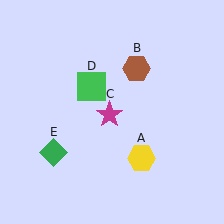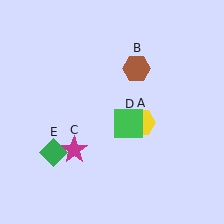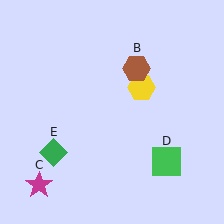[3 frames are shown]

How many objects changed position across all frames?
3 objects changed position: yellow hexagon (object A), magenta star (object C), green square (object D).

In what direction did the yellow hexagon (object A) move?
The yellow hexagon (object A) moved up.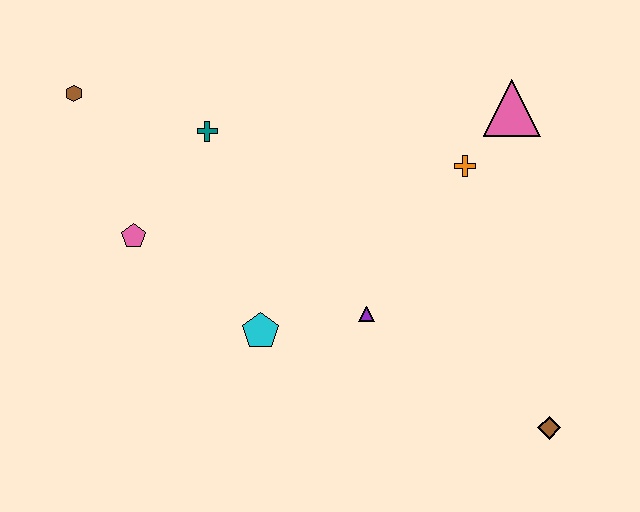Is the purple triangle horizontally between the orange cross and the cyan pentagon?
Yes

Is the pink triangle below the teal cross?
No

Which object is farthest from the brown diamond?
The brown hexagon is farthest from the brown diamond.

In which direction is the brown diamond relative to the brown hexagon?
The brown diamond is to the right of the brown hexagon.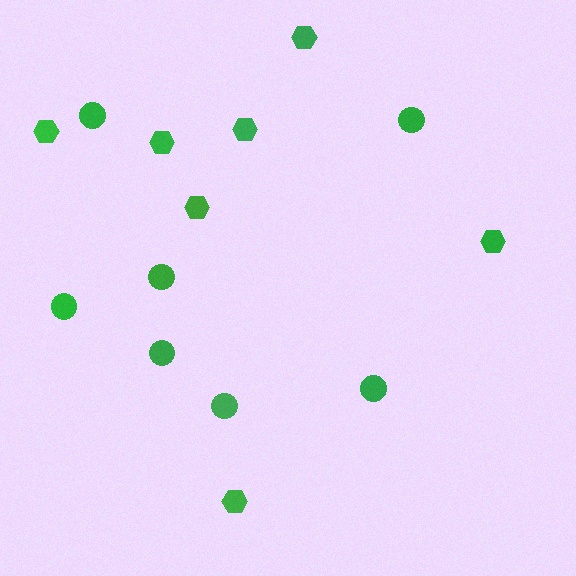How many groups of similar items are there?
There are 2 groups: one group of circles (7) and one group of hexagons (7).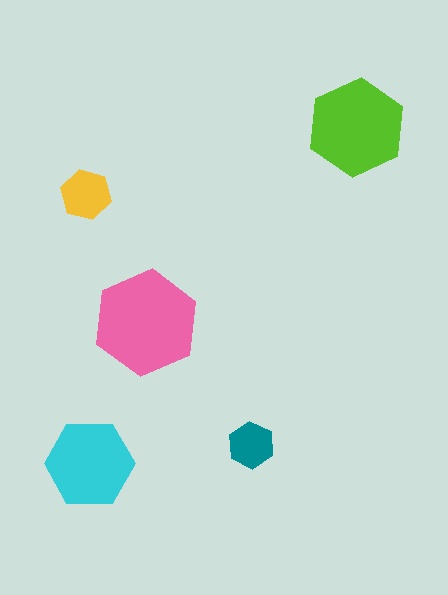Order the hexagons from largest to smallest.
the pink one, the lime one, the cyan one, the yellow one, the teal one.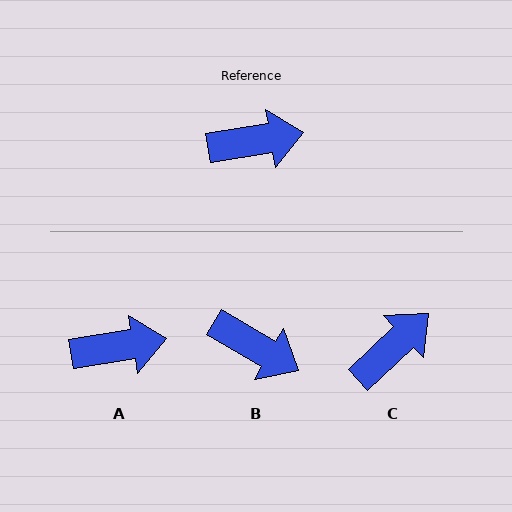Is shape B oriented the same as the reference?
No, it is off by about 39 degrees.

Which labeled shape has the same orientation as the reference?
A.